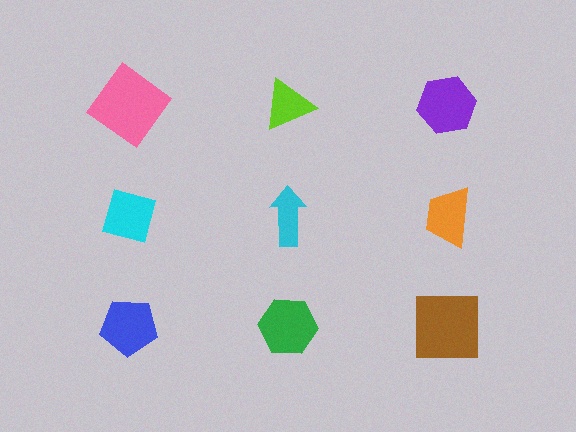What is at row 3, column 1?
A blue pentagon.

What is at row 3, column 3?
A brown square.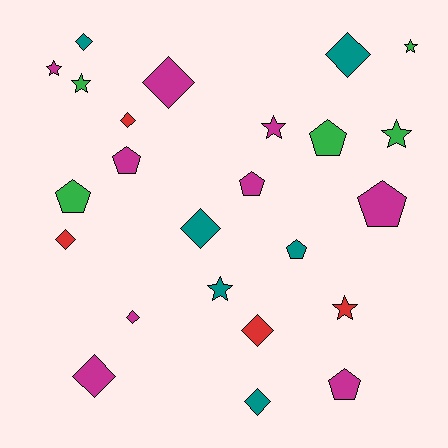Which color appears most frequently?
Magenta, with 9 objects.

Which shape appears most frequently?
Diamond, with 10 objects.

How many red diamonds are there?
There are 3 red diamonds.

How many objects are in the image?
There are 24 objects.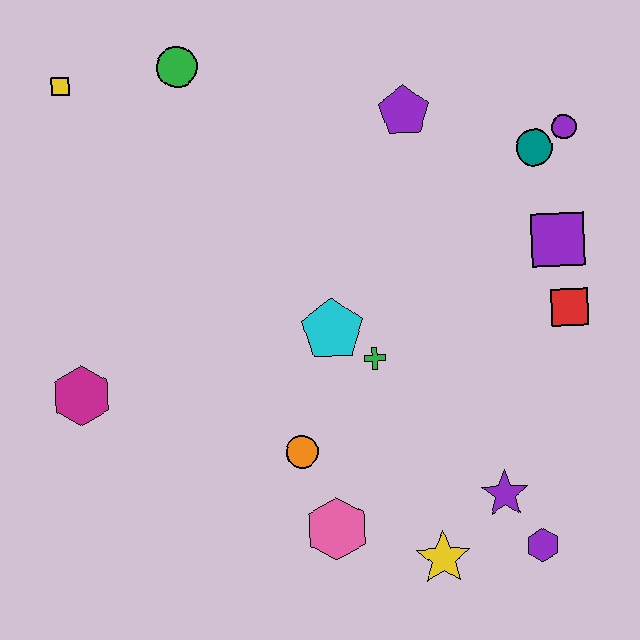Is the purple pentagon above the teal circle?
Yes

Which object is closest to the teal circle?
The purple circle is closest to the teal circle.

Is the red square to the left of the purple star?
No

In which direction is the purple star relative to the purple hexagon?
The purple star is above the purple hexagon.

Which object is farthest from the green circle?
The purple hexagon is farthest from the green circle.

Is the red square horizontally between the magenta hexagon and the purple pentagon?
No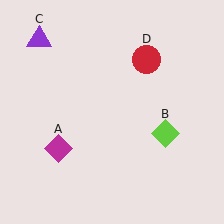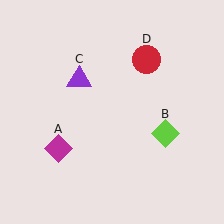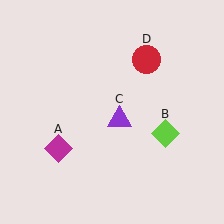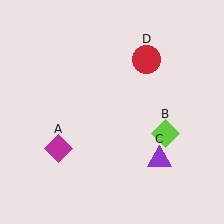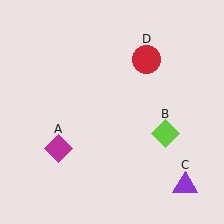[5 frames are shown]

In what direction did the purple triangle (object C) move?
The purple triangle (object C) moved down and to the right.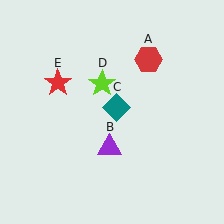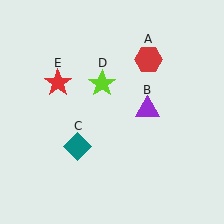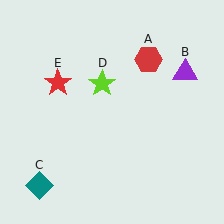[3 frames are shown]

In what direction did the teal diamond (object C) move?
The teal diamond (object C) moved down and to the left.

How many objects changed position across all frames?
2 objects changed position: purple triangle (object B), teal diamond (object C).